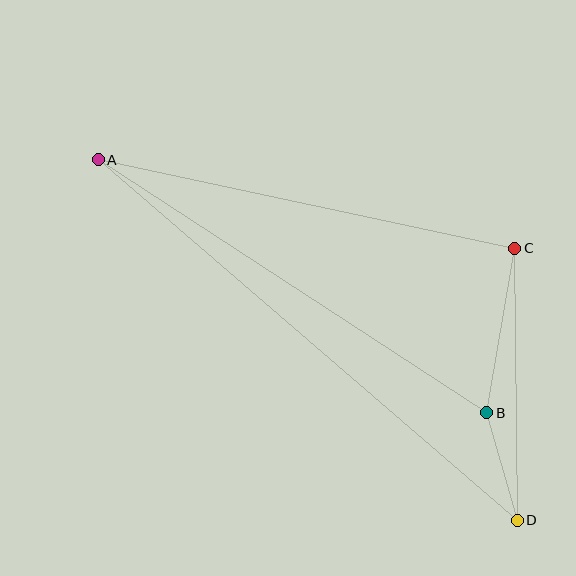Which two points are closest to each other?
Points B and D are closest to each other.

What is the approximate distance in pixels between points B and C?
The distance between B and C is approximately 167 pixels.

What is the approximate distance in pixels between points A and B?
The distance between A and B is approximately 464 pixels.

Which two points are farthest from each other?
Points A and D are farthest from each other.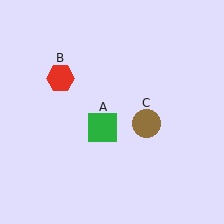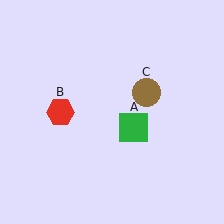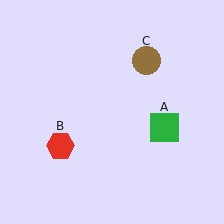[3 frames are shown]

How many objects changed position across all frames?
3 objects changed position: green square (object A), red hexagon (object B), brown circle (object C).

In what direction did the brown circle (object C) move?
The brown circle (object C) moved up.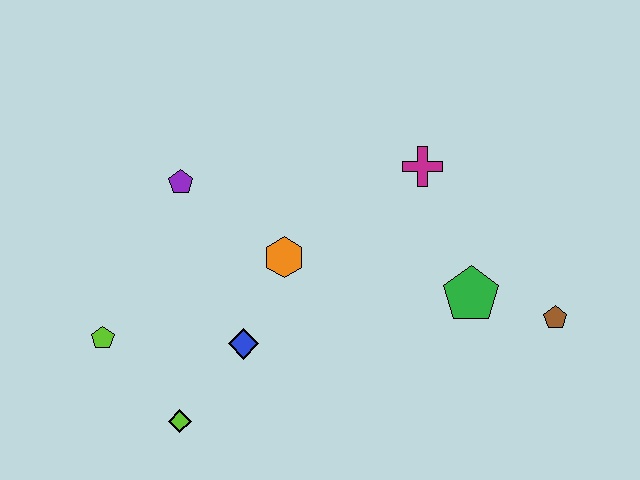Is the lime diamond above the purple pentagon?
No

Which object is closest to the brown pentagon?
The green pentagon is closest to the brown pentagon.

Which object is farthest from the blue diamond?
The brown pentagon is farthest from the blue diamond.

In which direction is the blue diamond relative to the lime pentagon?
The blue diamond is to the right of the lime pentagon.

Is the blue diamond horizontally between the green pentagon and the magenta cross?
No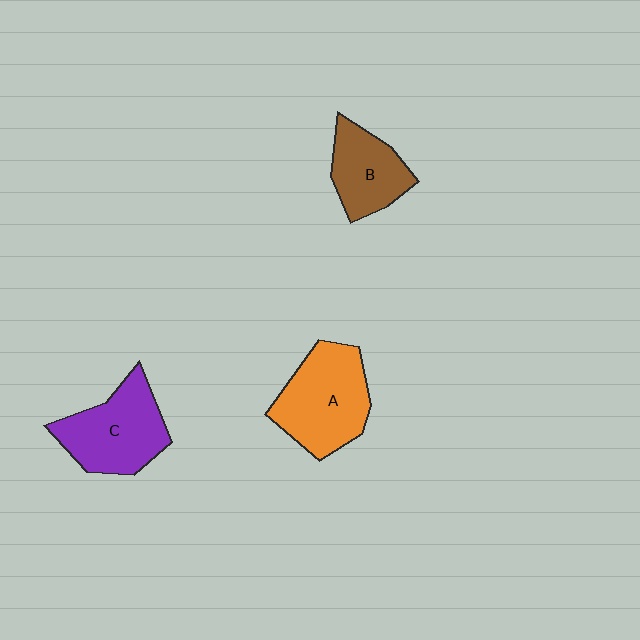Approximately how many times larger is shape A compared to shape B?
Approximately 1.5 times.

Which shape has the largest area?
Shape A (orange).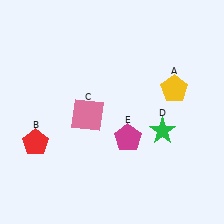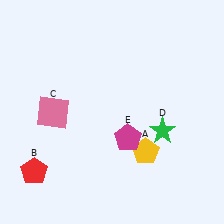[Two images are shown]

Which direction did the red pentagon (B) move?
The red pentagon (B) moved down.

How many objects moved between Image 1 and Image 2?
3 objects moved between the two images.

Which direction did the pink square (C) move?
The pink square (C) moved left.